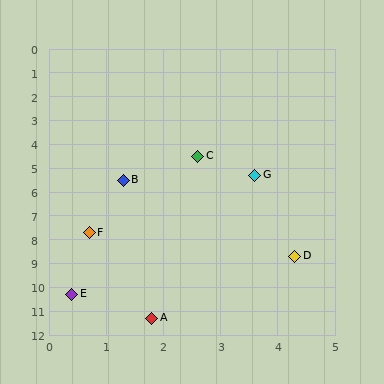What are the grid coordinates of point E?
Point E is at approximately (0.4, 10.3).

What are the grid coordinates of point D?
Point D is at approximately (4.3, 8.7).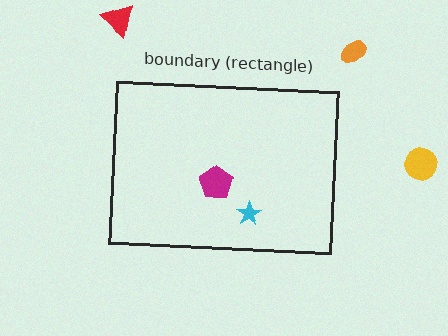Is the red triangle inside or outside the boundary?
Outside.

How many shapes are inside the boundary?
2 inside, 3 outside.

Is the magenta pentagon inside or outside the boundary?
Inside.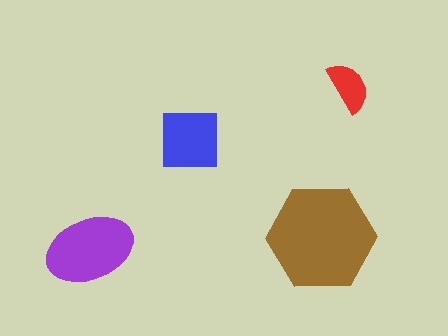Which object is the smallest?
The red semicircle.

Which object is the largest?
The brown hexagon.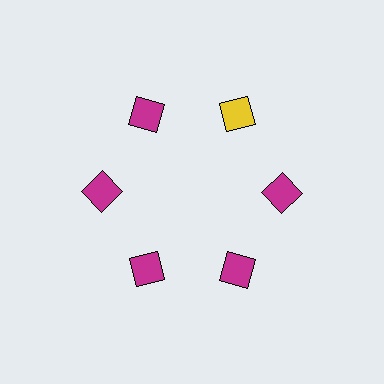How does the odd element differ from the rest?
It has a different color: yellow instead of magenta.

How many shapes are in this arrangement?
There are 6 shapes arranged in a ring pattern.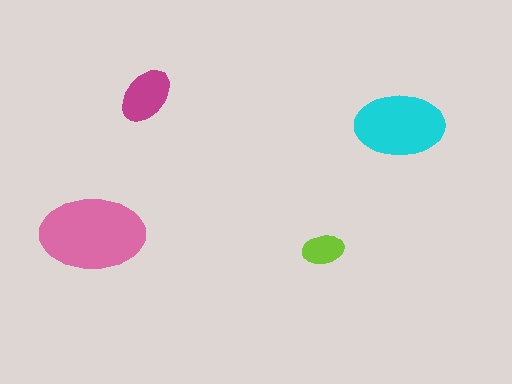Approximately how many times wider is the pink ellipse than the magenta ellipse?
About 2 times wider.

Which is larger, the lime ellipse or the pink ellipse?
The pink one.